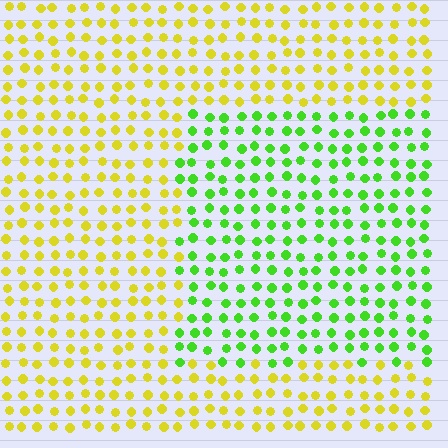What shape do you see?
I see a rectangle.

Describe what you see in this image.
The image is filled with small yellow elements in a uniform arrangement. A rectangle-shaped region is visible where the elements are tinted to a slightly different hue, forming a subtle color boundary.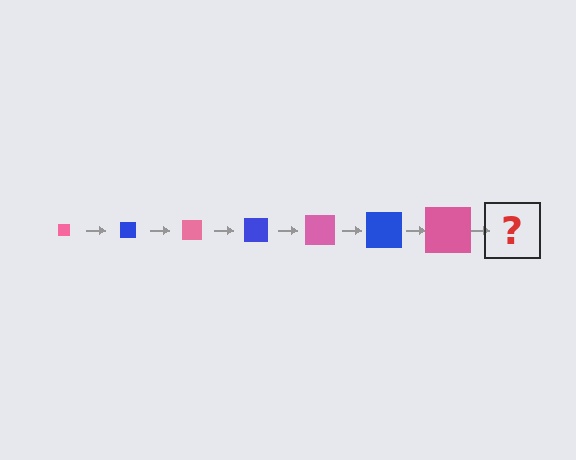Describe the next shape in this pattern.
It should be a blue square, larger than the previous one.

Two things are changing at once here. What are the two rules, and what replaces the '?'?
The two rules are that the square grows larger each step and the color cycles through pink and blue. The '?' should be a blue square, larger than the previous one.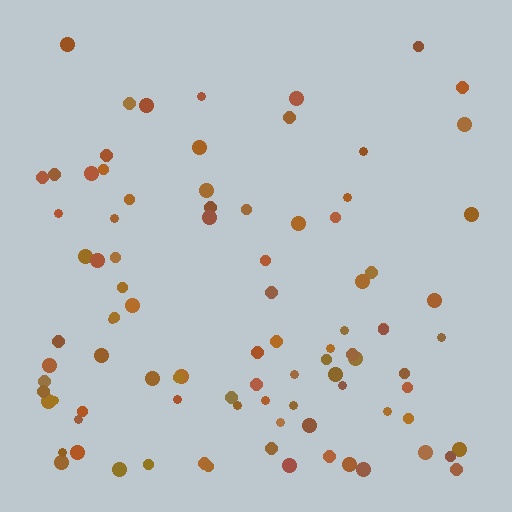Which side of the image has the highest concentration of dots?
The bottom.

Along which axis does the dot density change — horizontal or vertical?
Vertical.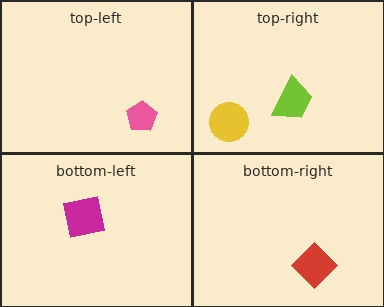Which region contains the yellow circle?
The top-right region.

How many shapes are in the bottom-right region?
1.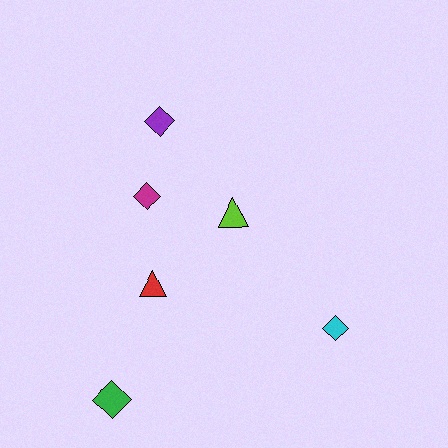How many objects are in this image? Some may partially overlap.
There are 6 objects.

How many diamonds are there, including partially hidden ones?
There are 4 diamonds.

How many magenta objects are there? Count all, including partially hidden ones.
There is 1 magenta object.